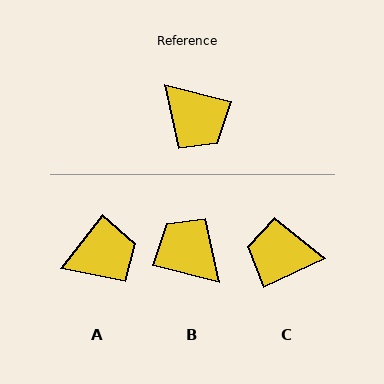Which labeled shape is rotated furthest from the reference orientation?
B, about 180 degrees away.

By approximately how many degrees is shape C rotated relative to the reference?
Approximately 140 degrees clockwise.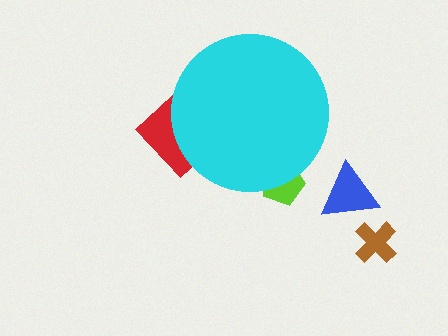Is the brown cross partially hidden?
No, the brown cross is fully visible.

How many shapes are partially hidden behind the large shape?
2 shapes are partially hidden.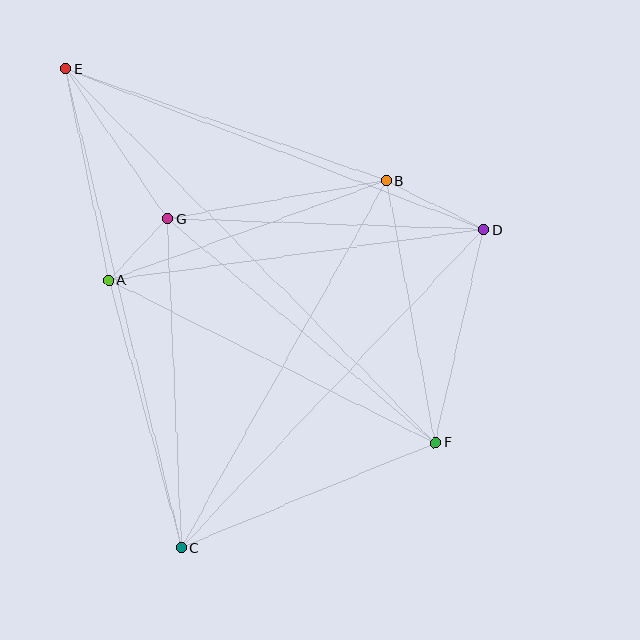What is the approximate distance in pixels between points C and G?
The distance between C and G is approximately 329 pixels.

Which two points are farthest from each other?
Points E and F are farthest from each other.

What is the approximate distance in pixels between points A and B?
The distance between A and B is approximately 295 pixels.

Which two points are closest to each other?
Points A and G are closest to each other.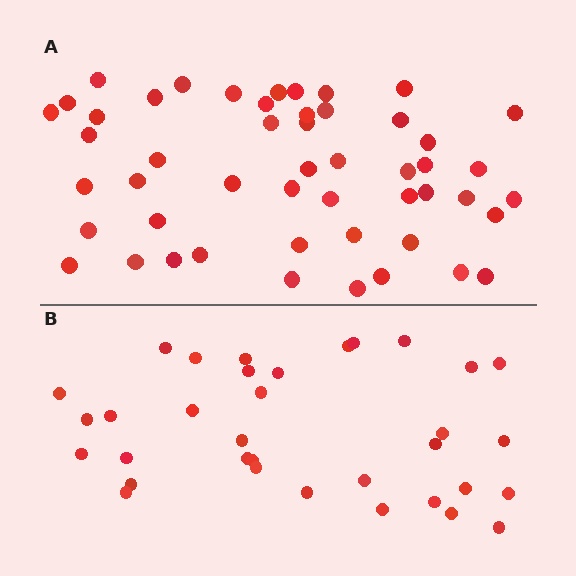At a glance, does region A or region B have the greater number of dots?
Region A (the top region) has more dots.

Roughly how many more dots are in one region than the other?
Region A has approximately 15 more dots than region B.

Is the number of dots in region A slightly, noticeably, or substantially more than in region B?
Region A has substantially more. The ratio is roughly 1.5 to 1.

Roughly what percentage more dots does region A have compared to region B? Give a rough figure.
About 45% more.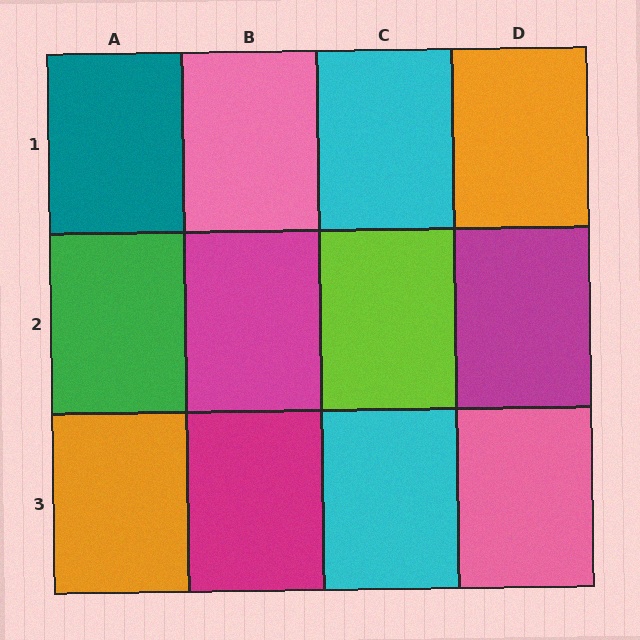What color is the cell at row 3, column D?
Pink.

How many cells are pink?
2 cells are pink.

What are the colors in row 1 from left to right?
Teal, pink, cyan, orange.